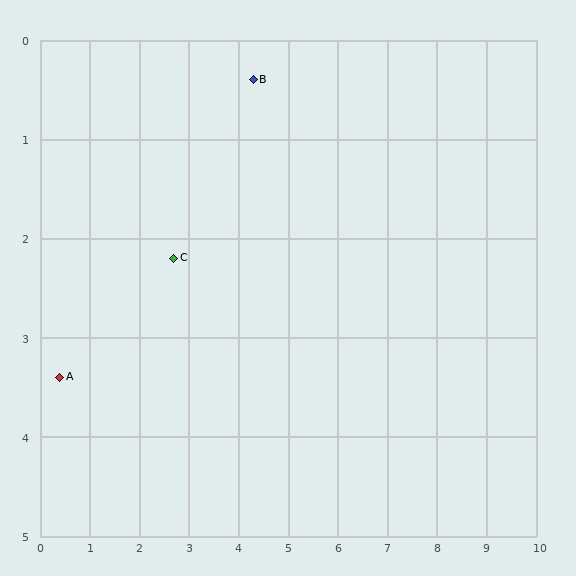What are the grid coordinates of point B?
Point B is at approximately (4.3, 0.4).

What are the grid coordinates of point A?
Point A is at approximately (0.4, 3.4).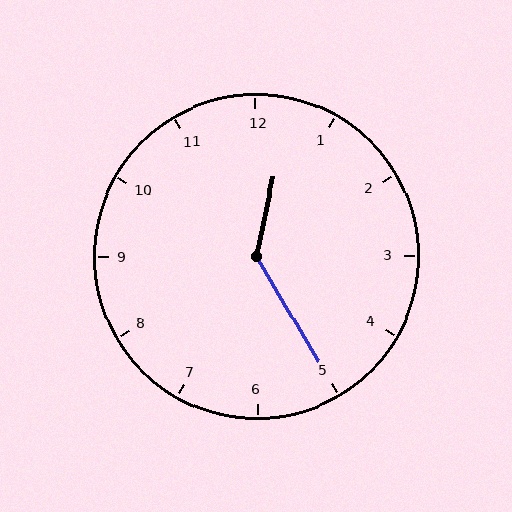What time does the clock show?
12:25.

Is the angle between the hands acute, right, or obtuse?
It is obtuse.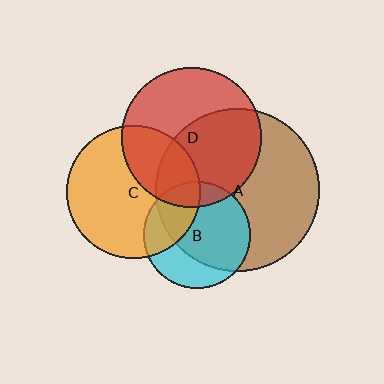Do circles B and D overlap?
Yes.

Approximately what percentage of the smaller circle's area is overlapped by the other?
Approximately 15%.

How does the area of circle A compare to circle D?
Approximately 1.4 times.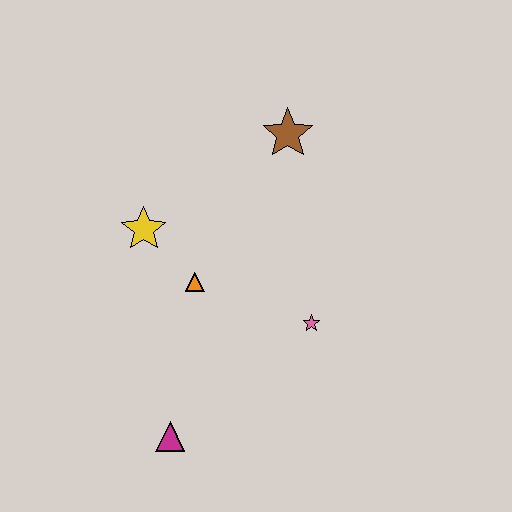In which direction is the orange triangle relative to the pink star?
The orange triangle is to the left of the pink star.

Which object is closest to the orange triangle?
The yellow star is closest to the orange triangle.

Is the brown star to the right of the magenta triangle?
Yes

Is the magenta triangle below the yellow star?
Yes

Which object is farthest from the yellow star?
The magenta triangle is farthest from the yellow star.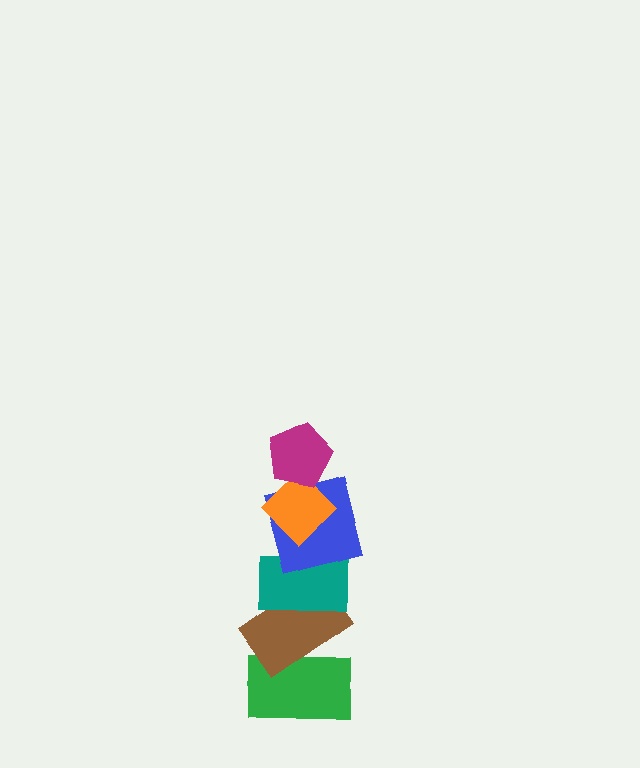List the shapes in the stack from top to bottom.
From top to bottom: the magenta pentagon, the orange diamond, the blue square, the teal rectangle, the brown rectangle, the green rectangle.